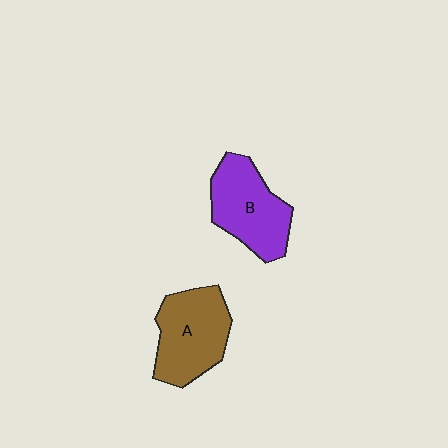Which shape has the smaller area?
Shape B (purple).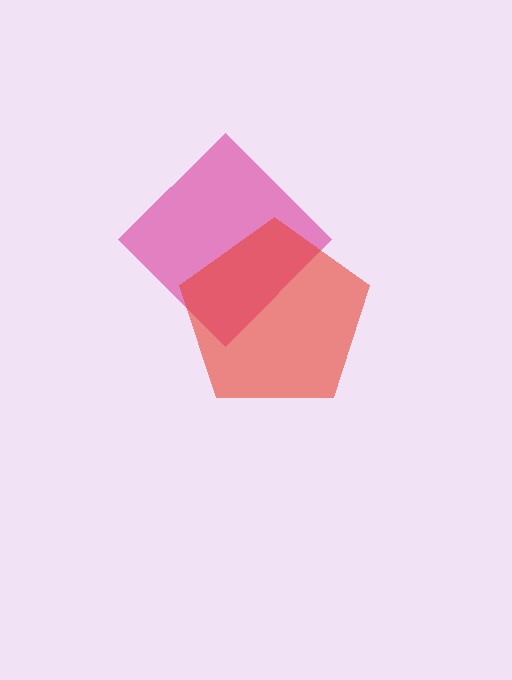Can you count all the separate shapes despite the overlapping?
Yes, there are 2 separate shapes.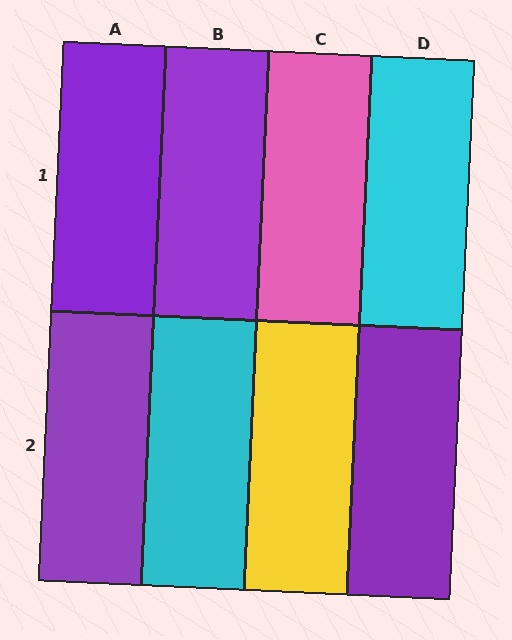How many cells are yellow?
1 cell is yellow.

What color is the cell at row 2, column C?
Yellow.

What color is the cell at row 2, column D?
Purple.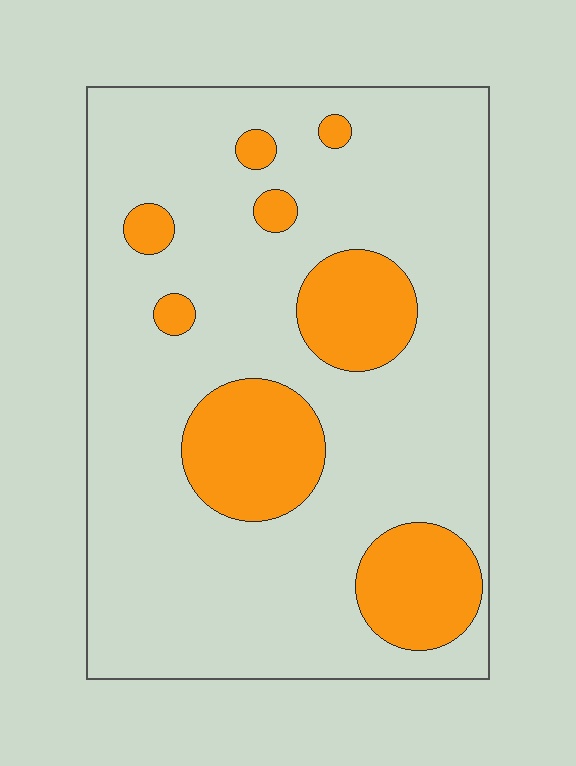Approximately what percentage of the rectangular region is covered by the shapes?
Approximately 20%.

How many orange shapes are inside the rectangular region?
8.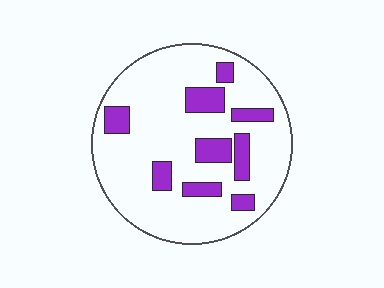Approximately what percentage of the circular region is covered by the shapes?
Approximately 20%.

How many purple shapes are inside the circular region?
9.